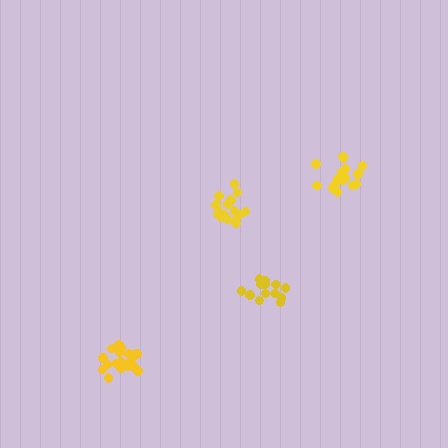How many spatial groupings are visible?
There are 4 spatial groupings.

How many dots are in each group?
Group 1: 13 dots, Group 2: 16 dots, Group 3: 19 dots, Group 4: 17 dots (65 total).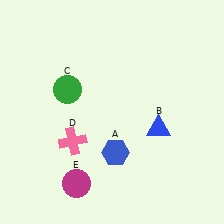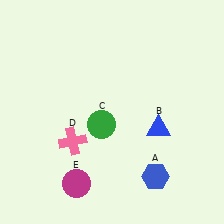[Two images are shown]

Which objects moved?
The objects that moved are: the blue hexagon (A), the green circle (C).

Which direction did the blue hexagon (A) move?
The blue hexagon (A) moved right.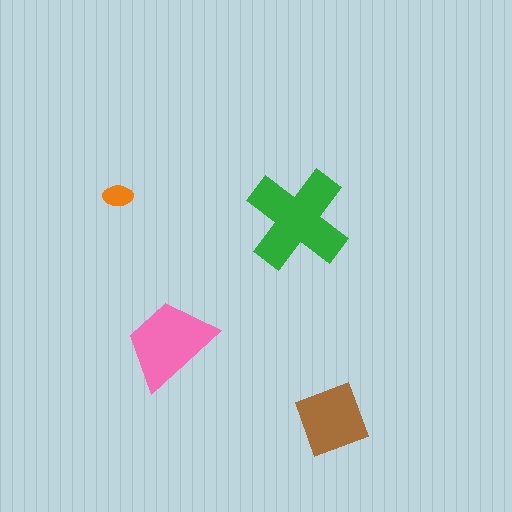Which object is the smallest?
The orange ellipse.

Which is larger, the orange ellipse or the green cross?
The green cross.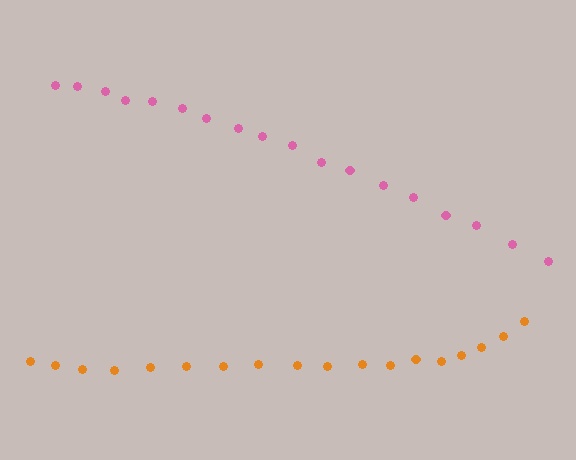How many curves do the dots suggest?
There are 2 distinct paths.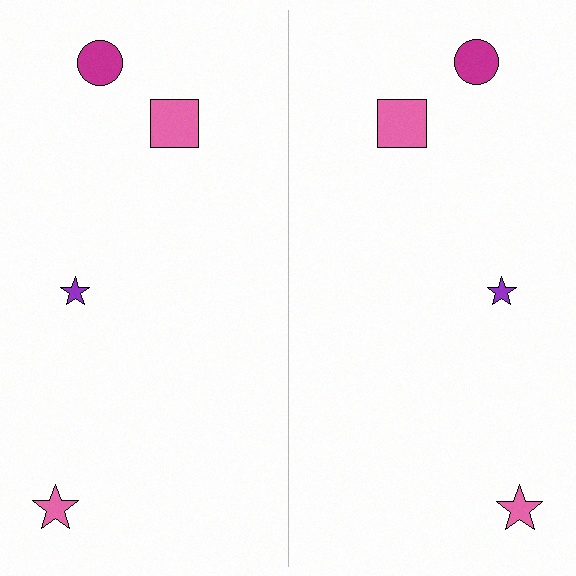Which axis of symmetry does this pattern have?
The pattern has a vertical axis of symmetry running through the center of the image.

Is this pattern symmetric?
Yes, this pattern has bilateral (reflection) symmetry.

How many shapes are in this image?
There are 8 shapes in this image.